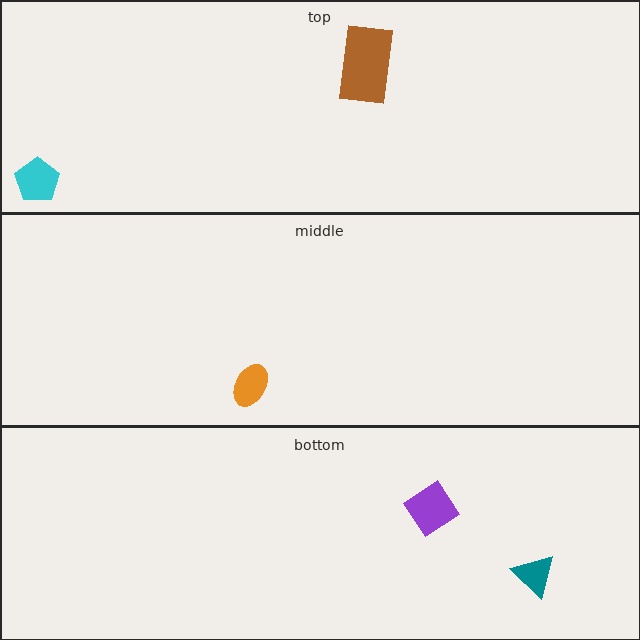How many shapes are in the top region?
2.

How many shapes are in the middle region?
1.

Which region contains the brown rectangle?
The top region.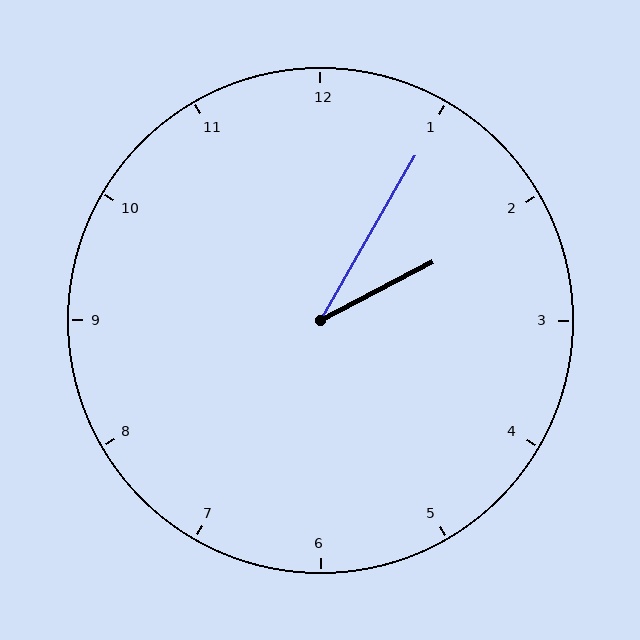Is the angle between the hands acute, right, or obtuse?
It is acute.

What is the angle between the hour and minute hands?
Approximately 32 degrees.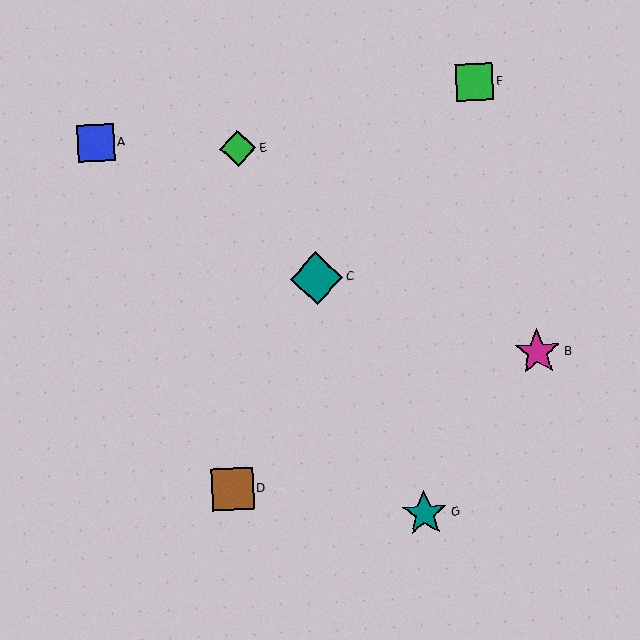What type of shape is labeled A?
Shape A is a blue square.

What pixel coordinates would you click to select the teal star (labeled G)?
Click at (425, 513) to select the teal star G.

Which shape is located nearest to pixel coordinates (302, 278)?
The teal diamond (labeled C) at (316, 278) is nearest to that location.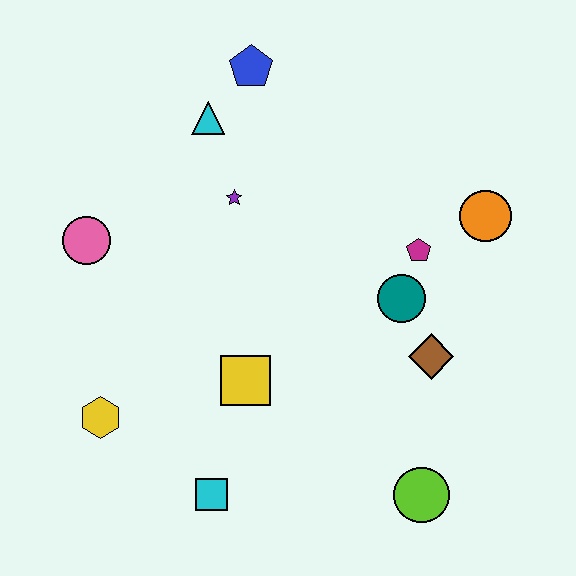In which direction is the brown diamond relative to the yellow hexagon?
The brown diamond is to the right of the yellow hexagon.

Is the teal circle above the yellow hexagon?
Yes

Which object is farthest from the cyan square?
The blue pentagon is farthest from the cyan square.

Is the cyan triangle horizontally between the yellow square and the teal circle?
No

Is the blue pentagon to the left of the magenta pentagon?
Yes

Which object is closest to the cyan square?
The yellow square is closest to the cyan square.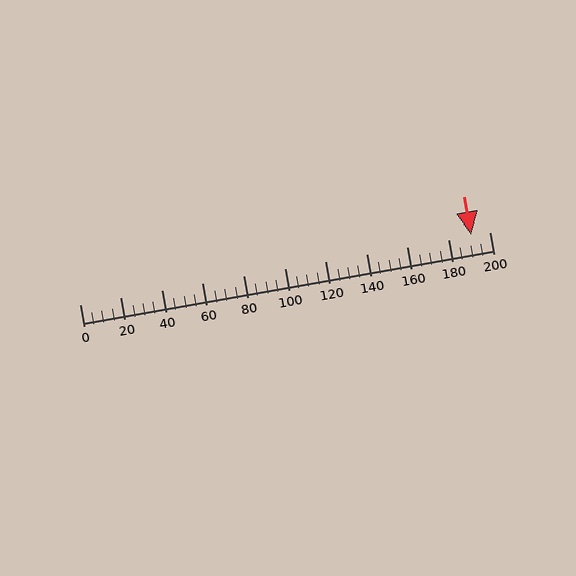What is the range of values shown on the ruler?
The ruler shows values from 0 to 200.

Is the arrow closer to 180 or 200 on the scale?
The arrow is closer to 200.